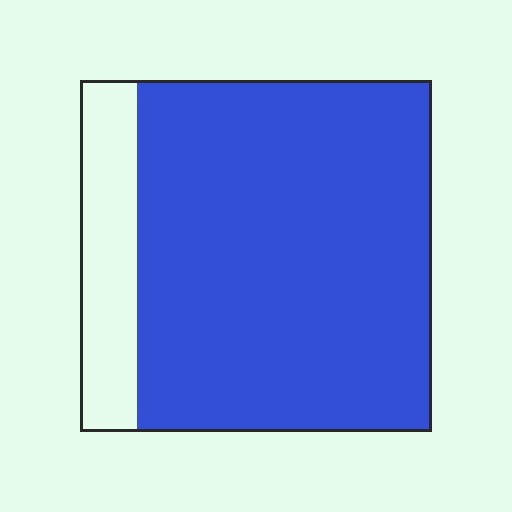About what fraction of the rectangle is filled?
About five sixths (5/6).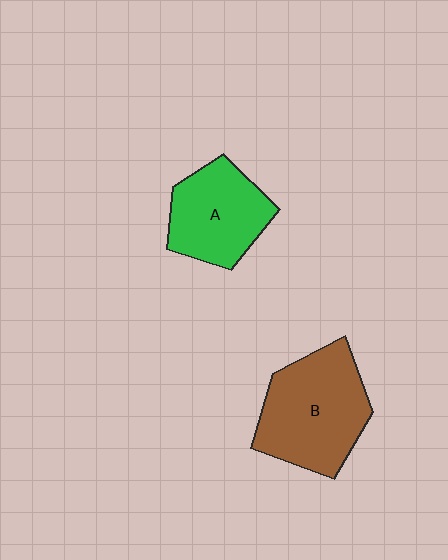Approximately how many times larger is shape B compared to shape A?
Approximately 1.3 times.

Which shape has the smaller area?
Shape A (green).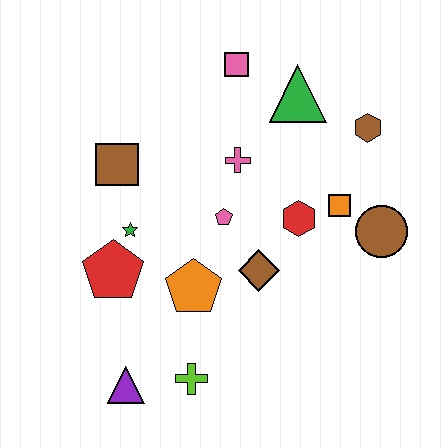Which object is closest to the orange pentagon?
The brown diamond is closest to the orange pentagon.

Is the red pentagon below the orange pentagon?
No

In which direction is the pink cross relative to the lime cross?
The pink cross is above the lime cross.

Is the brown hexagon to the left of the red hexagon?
No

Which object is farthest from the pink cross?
The purple triangle is farthest from the pink cross.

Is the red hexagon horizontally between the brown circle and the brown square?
Yes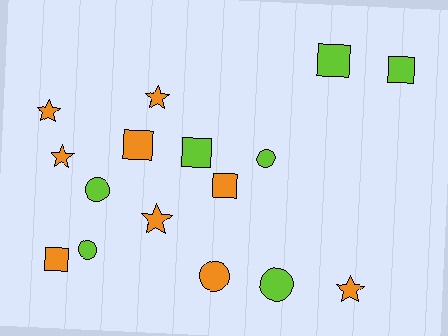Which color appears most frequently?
Orange, with 9 objects.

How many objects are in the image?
There are 16 objects.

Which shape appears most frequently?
Square, with 6 objects.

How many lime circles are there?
There are 4 lime circles.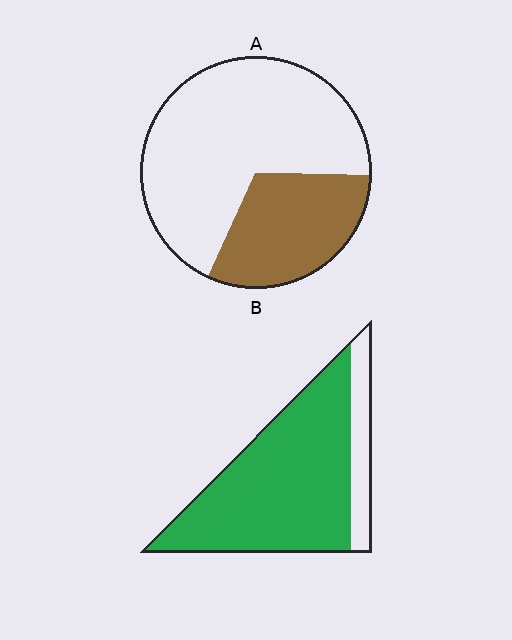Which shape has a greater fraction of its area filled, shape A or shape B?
Shape B.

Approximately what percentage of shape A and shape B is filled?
A is approximately 30% and B is approximately 85%.